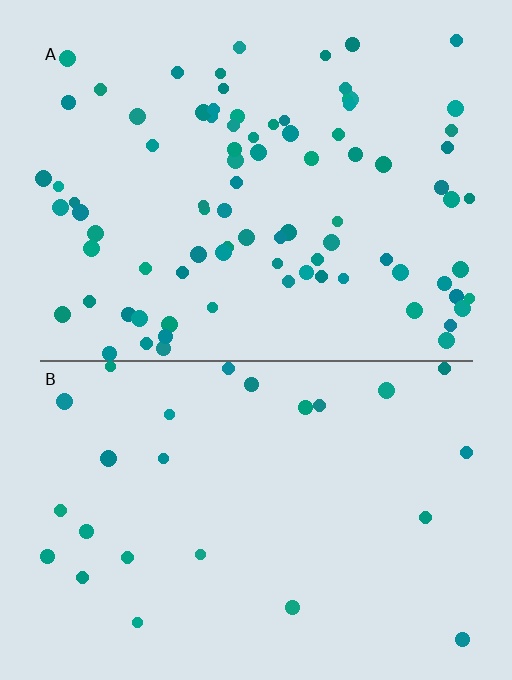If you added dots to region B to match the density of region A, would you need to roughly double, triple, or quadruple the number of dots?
Approximately triple.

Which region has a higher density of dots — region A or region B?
A (the top).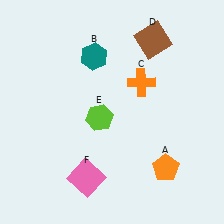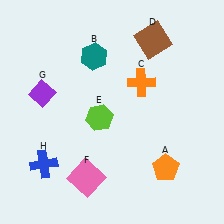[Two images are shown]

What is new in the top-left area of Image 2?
A purple diamond (G) was added in the top-left area of Image 2.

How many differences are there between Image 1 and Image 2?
There are 2 differences between the two images.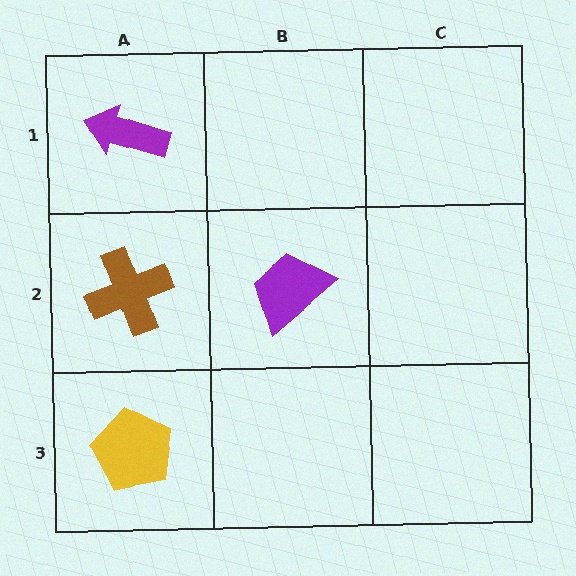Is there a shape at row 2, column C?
No, that cell is empty.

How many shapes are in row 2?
2 shapes.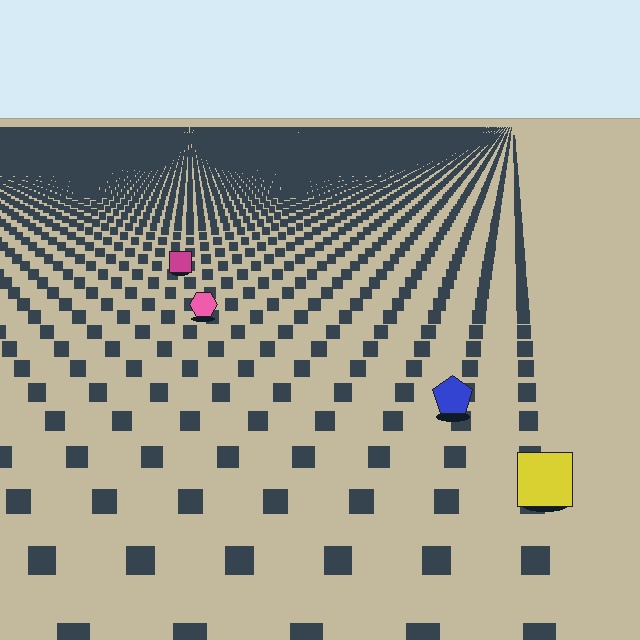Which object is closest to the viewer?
The yellow square is closest. The texture marks near it are larger and more spread out.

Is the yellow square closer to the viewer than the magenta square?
Yes. The yellow square is closer — you can tell from the texture gradient: the ground texture is coarser near it.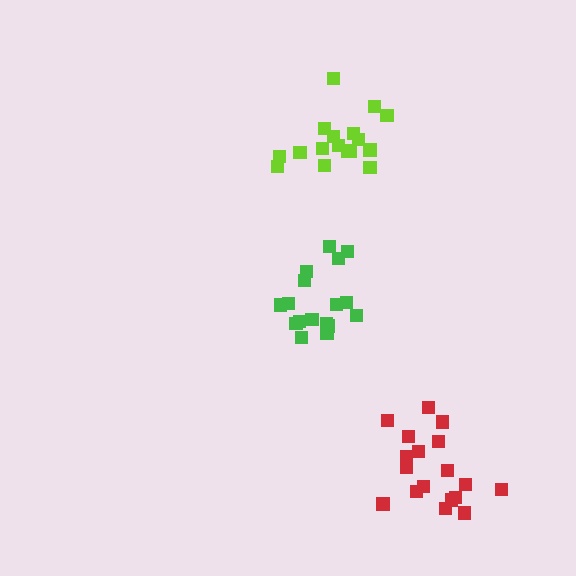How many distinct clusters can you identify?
There are 3 distinct clusters.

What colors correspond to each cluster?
The clusters are colored: red, lime, green.